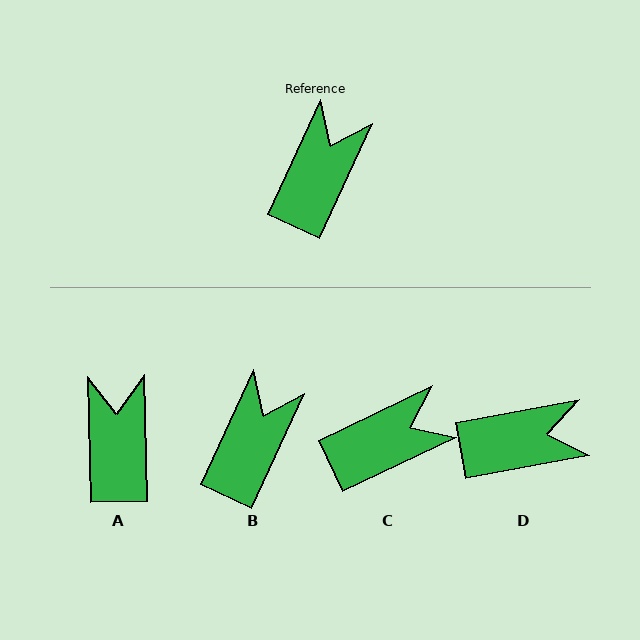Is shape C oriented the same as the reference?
No, it is off by about 40 degrees.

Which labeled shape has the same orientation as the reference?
B.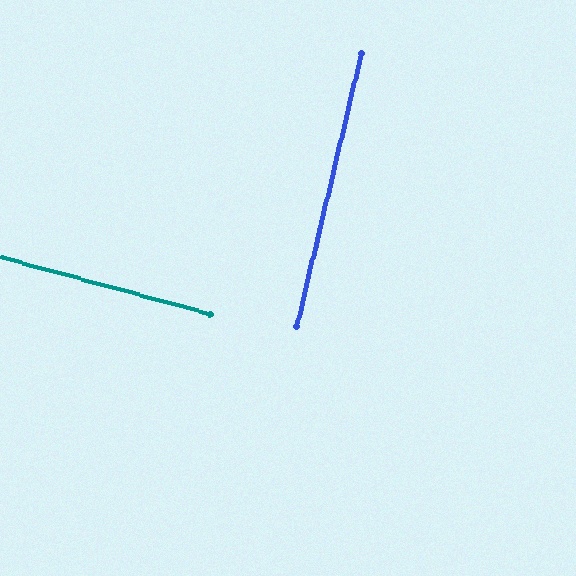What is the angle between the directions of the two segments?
Approximately 88 degrees.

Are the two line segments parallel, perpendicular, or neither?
Perpendicular — they meet at approximately 88°.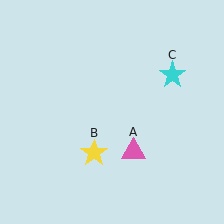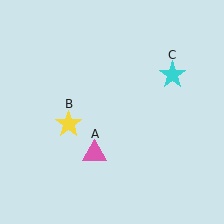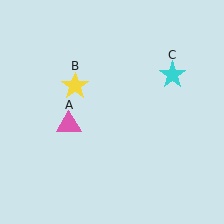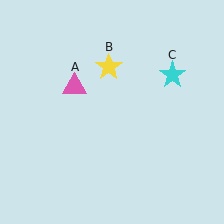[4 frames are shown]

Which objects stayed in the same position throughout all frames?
Cyan star (object C) remained stationary.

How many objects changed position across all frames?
2 objects changed position: pink triangle (object A), yellow star (object B).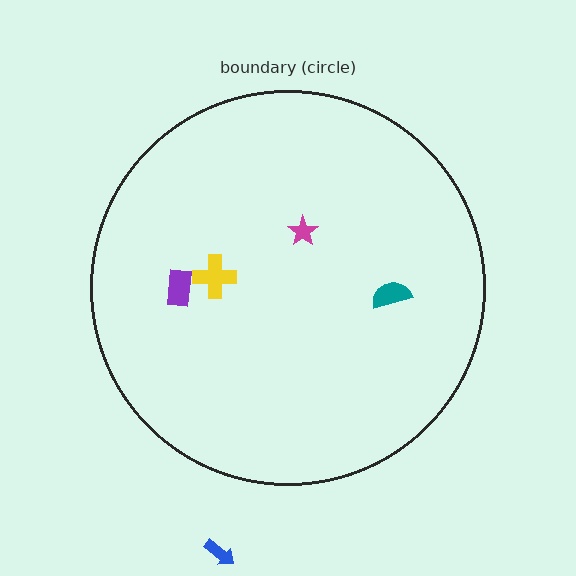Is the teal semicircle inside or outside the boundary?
Inside.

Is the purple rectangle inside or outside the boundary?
Inside.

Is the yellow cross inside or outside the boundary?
Inside.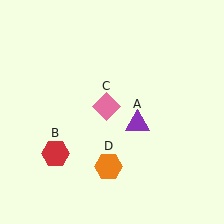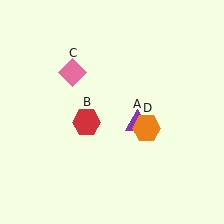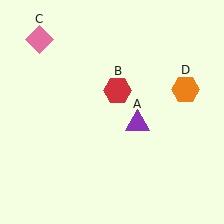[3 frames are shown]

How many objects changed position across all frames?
3 objects changed position: red hexagon (object B), pink diamond (object C), orange hexagon (object D).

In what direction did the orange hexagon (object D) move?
The orange hexagon (object D) moved up and to the right.